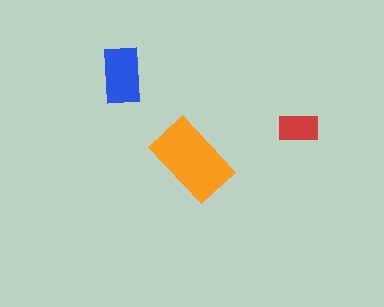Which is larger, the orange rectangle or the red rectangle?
The orange one.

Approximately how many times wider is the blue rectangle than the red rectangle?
About 1.5 times wider.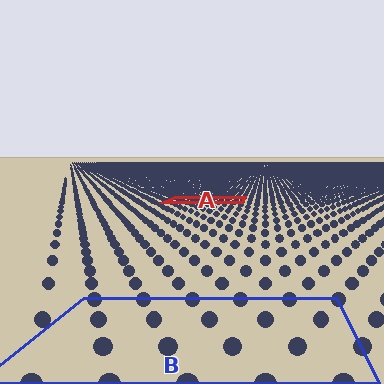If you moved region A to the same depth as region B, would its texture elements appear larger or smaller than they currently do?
They would appear larger. At a closer depth, the same texture elements are projected at a bigger on-screen size.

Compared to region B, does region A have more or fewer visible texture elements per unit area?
Region A has more texture elements per unit area — they are packed more densely because it is farther away.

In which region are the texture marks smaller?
The texture marks are smaller in region A, because it is farther away.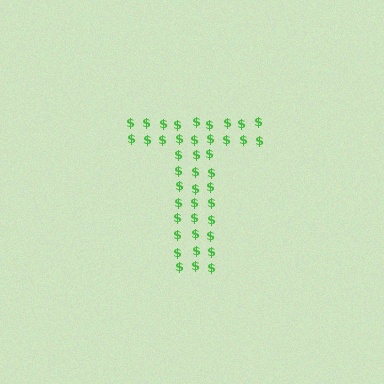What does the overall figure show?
The overall figure shows the letter T.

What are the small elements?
The small elements are dollar signs.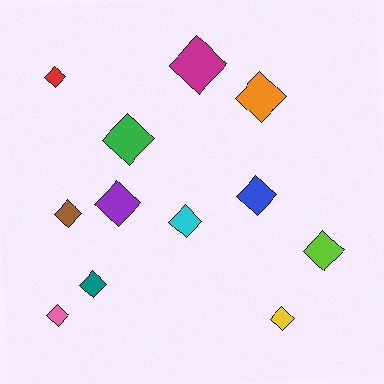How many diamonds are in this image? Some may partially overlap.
There are 12 diamonds.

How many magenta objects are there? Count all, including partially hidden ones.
There is 1 magenta object.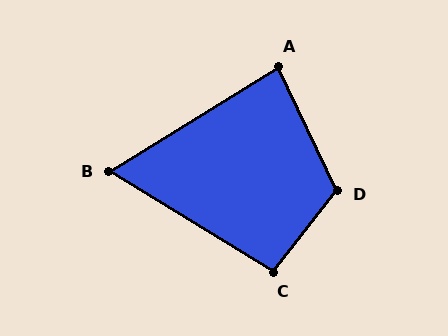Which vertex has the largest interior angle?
D, at approximately 117 degrees.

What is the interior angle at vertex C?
Approximately 96 degrees (obtuse).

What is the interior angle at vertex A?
Approximately 84 degrees (acute).